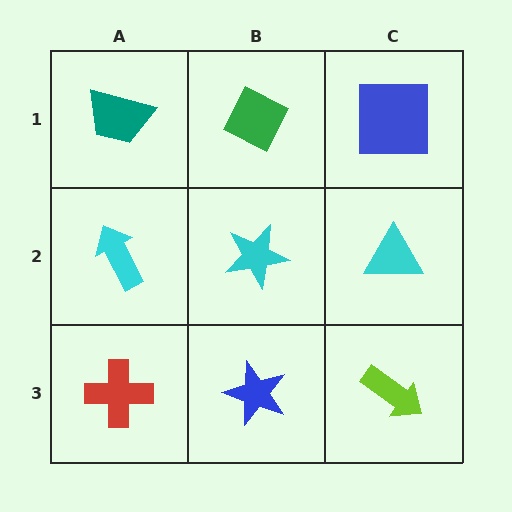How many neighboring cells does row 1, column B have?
3.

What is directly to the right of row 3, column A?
A blue star.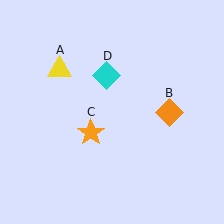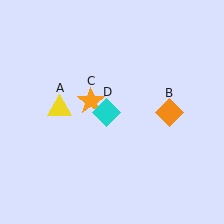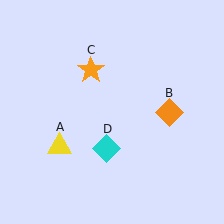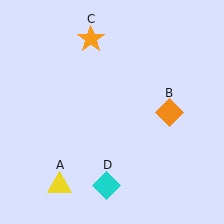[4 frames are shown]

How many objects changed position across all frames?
3 objects changed position: yellow triangle (object A), orange star (object C), cyan diamond (object D).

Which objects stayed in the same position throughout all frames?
Orange diamond (object B) remained stationary.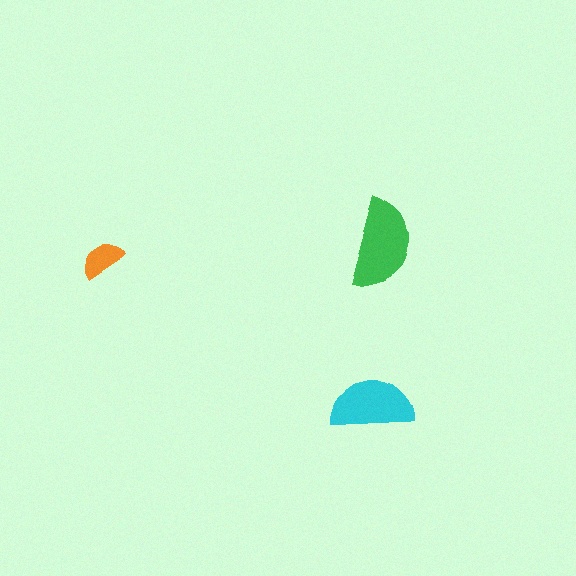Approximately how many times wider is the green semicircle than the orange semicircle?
About 2 times wider.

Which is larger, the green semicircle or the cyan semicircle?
The green one.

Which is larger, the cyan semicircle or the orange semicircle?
The cyan one.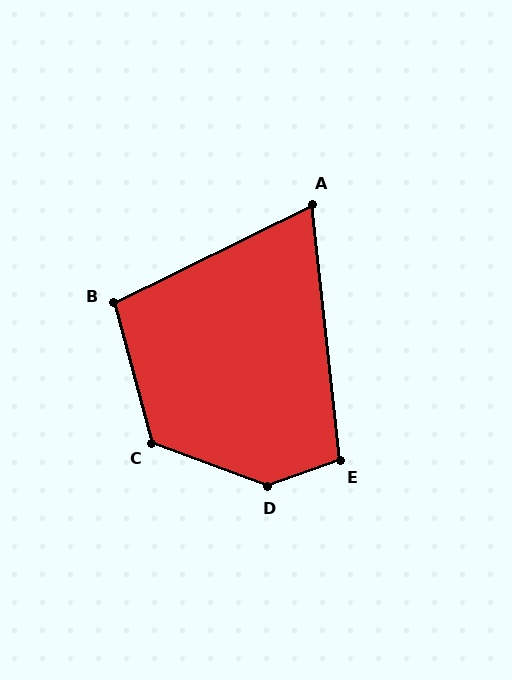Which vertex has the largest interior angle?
D, at approximately 140 degrees.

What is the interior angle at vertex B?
Approximately 101 degrees (obtuse).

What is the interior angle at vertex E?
Approximately 104 degrees (obtuse).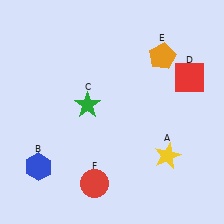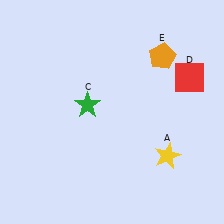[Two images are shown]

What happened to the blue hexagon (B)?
The blue hexagon (B) was removed in Image 2. It was in the bottom-left area of Image 1.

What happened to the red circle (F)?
The red circle (F) was removed in Image 2. It was in the bottom-left area of Image 1.